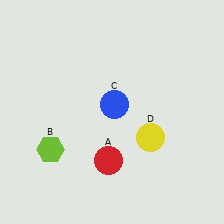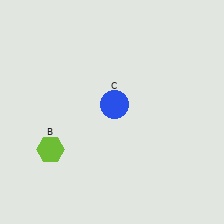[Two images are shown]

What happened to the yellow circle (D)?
The yellow circle (D) was removed in Image 2. It was in the bottom-right area of Image 1.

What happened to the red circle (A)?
The red circle (A) was removed in Image 2. It was in the bottom-left area of Image 1.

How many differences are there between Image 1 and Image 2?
There are 2 differences between the two images.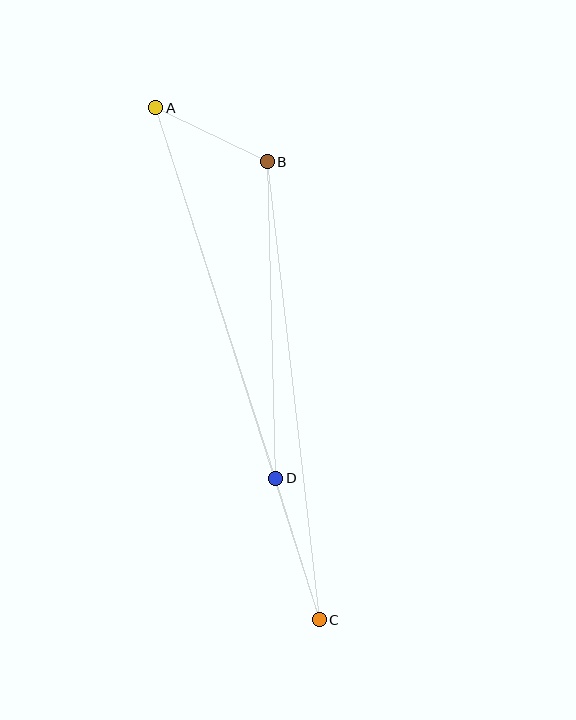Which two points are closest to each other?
Points A and B are closest to each other.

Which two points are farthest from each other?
Points A and C are farthest from each other.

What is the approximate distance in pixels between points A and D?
The distance between A and D is approximately 390 pixels.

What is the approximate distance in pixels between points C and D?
The distance between C and D is approximately 148 pixels.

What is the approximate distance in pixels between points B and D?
The distance between B and D is approximately 317 pixels.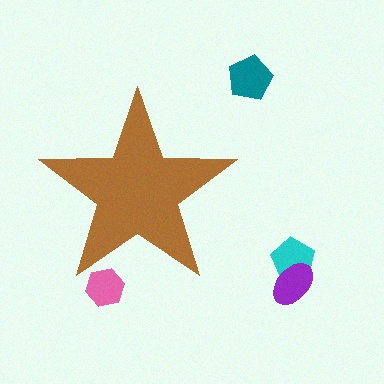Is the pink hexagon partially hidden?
Yes, the pink hexagon is partially hidden behind the brown star.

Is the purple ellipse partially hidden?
No, the purple ellipse is fully visible.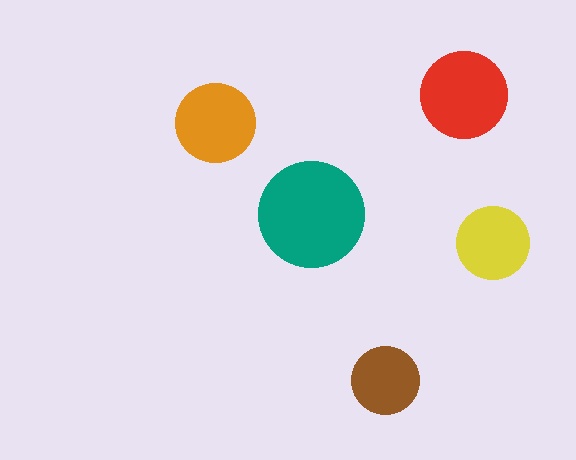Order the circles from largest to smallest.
the teal one, the red one, the orange one, the yellow one, the brown one.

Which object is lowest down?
The brown circle is bottommost.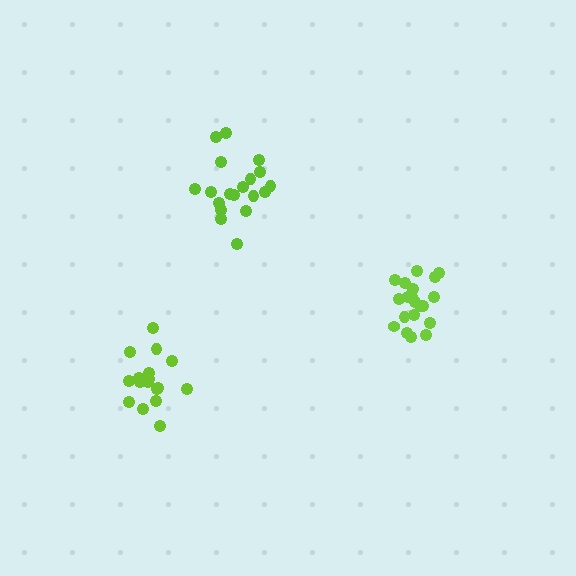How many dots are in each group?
Group 1: 17 dots, Group 2: 20 dots, Group 3: 19 dots (56 total).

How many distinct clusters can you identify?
There are 3 distinct clusters.